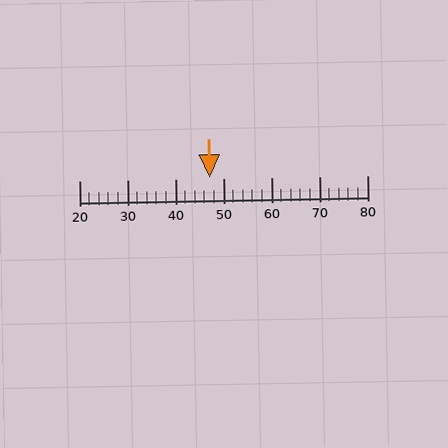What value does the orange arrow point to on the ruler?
The orange arrow points to approximately 47.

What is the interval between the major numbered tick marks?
The major tick marks are spaced 10 units apart.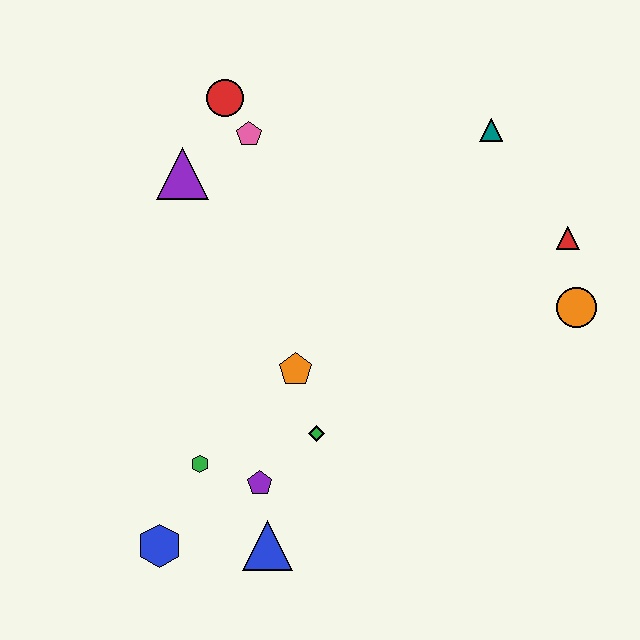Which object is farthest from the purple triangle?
The orange circle is farthest from the purple triangle.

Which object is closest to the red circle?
The pink pentagon is closest to the red circle.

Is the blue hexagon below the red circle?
Yes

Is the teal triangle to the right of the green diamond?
Yes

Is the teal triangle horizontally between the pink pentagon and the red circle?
No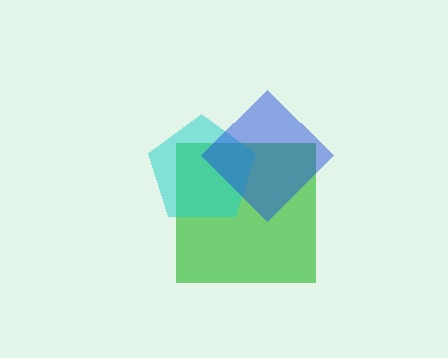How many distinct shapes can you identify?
There are 3 distinct shapes: a green square, a cyan pentagon, a blue diamond.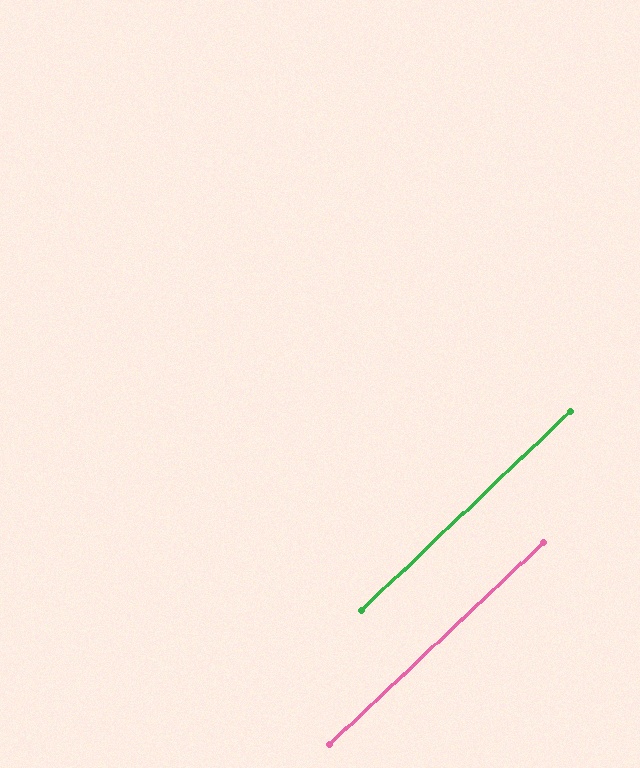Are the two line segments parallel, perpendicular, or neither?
Parallel — their directions differ by only 0.4°.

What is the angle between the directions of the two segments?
Approximately 0 degrees.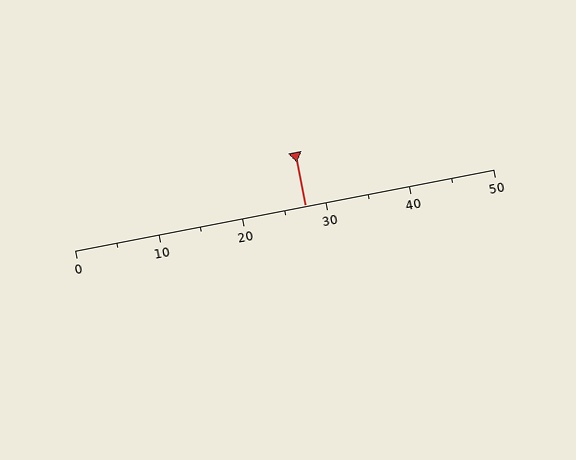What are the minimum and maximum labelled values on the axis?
The axis runs from 0 to 50.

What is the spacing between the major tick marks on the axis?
The major ticks are spaced 10 apart.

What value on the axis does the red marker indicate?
The marker indicates approximately 27.5.